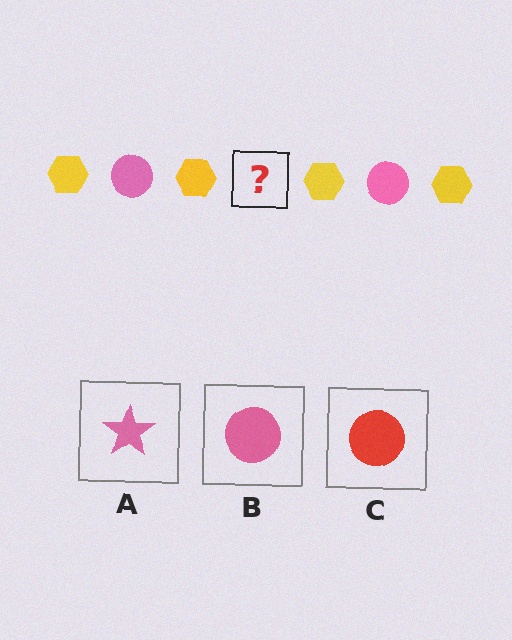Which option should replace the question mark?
Option B.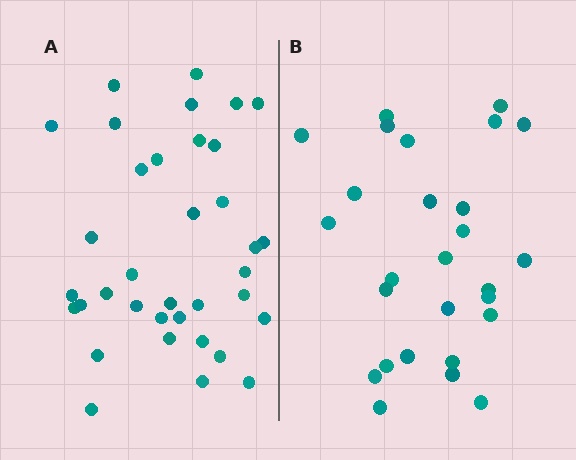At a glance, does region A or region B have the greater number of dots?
Region A (the left region) has more dots.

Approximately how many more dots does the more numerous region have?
Region A has roughly 8 or so more dots than region B.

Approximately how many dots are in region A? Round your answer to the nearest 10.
About 40 dots. (The exact count is 36, which rounds to 40.)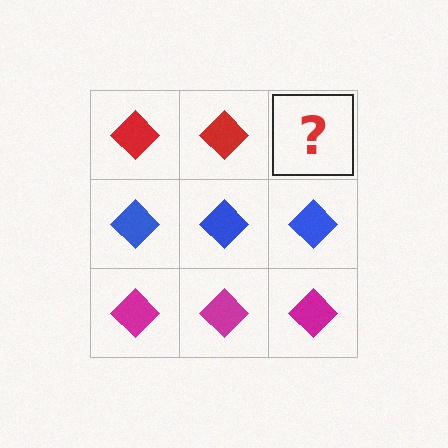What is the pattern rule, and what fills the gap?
The rule is that each row has a consistent color. The gap should be filled with a red diamond.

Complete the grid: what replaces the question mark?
The question mark should be replaced with a red diamond.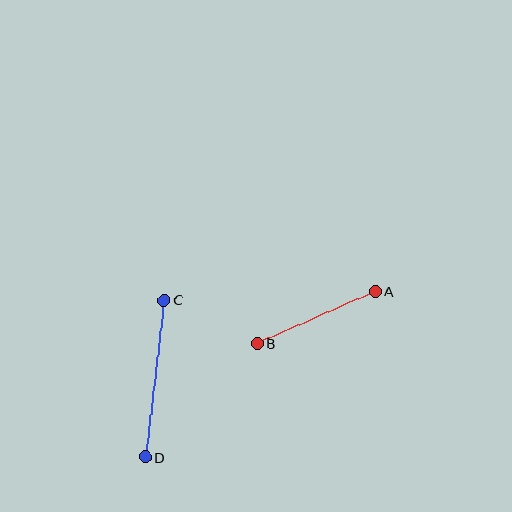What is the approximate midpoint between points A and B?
The midpoint is at approximately (316, 317) pixels.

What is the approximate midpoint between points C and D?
The midpoint is at approximately (155, 379) pixels.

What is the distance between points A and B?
The distance is approximately 129 pixels.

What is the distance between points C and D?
The distance is approximately 158 pixels.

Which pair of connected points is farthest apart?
Points C and D are farthest apart.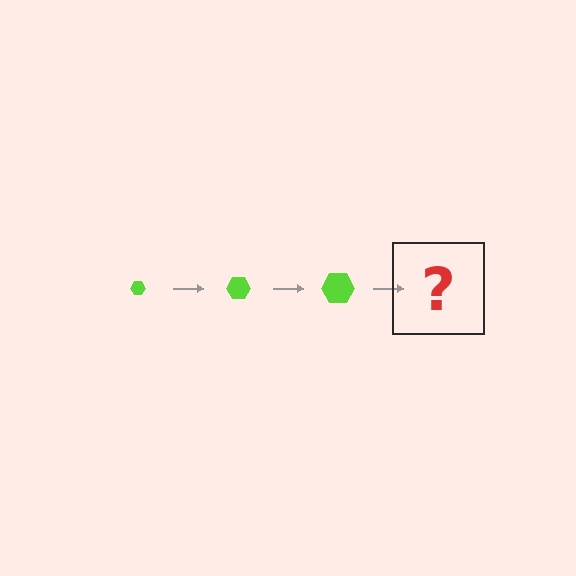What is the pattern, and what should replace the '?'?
The pattern is that the hexagon gets progressively larger each step. The '?' should be a lime hexagon, larger than the previous one.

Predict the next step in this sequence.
The next step is a lime hexagon, larger than the previous one.